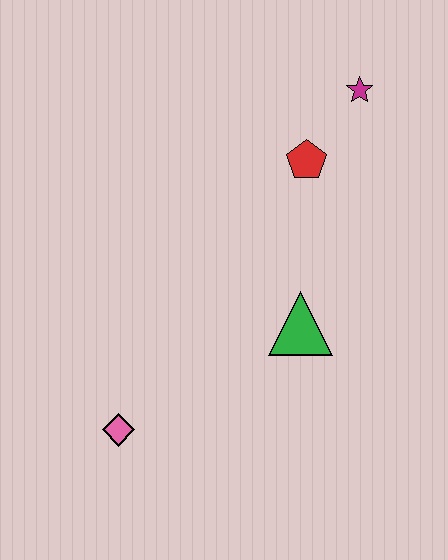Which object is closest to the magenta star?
The red pentagon is closest to the magenta star.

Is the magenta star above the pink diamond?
Yes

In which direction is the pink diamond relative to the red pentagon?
The pink diamond is below the red pentagon.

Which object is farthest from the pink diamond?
The magenta star is farthest from the pink diamond.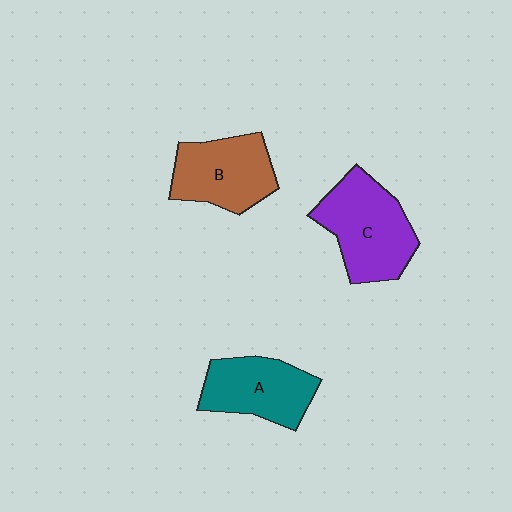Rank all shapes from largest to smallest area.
From largest to smallest: C (purple), B (brown), A (teal).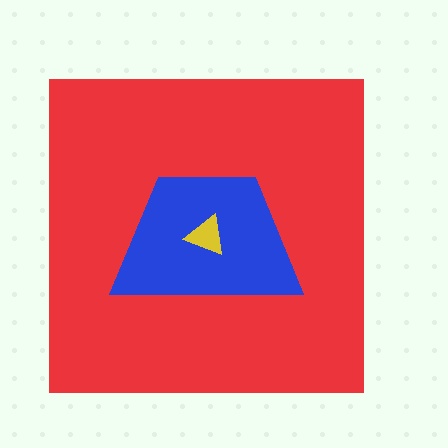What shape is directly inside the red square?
The blue trapezoid.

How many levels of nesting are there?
3.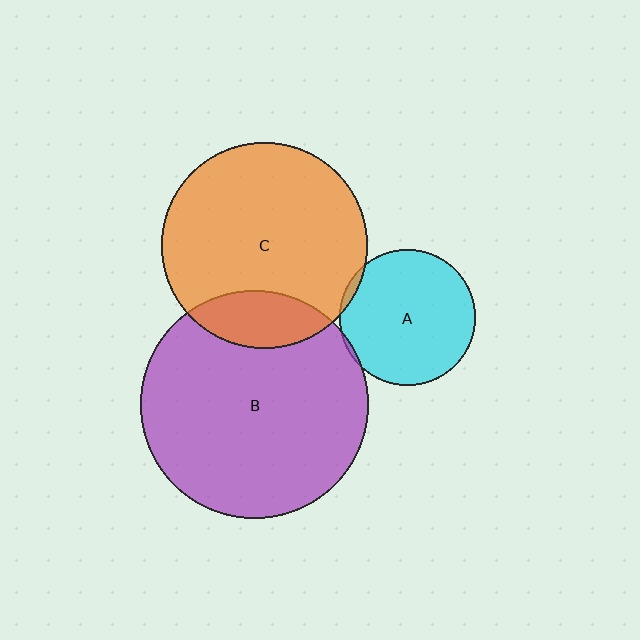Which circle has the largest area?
Circle B (purple).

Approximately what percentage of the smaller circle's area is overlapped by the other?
Approximately 15%.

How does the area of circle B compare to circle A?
Approximately 2.8 times.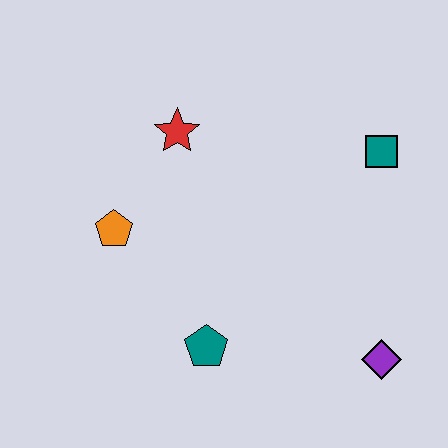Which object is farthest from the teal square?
The orange pentagon is farthest from the teal square.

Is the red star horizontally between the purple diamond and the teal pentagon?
No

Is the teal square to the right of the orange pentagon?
Yes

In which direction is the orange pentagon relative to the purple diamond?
The orange pentagon is to the left of the purple diamond.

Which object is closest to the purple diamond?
The teal pentagon is closest to the purple diamond.